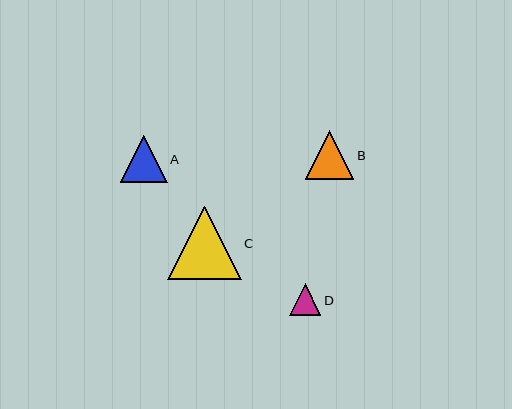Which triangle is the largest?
Triangle C is the largest with a size of approximately 74 pixels.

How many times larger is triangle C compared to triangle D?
Triangle C is approximately 2.3 times the size of triangle D.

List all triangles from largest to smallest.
From largest to smallest: C, B, A, D.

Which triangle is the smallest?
Triangle D is the smallest with a size of approximately 32 pixels.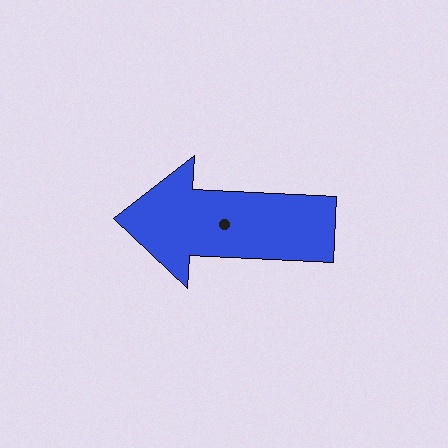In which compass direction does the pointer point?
West.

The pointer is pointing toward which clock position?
Roughly 9 o'clock.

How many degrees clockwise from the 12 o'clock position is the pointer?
Approximately 273 degrees.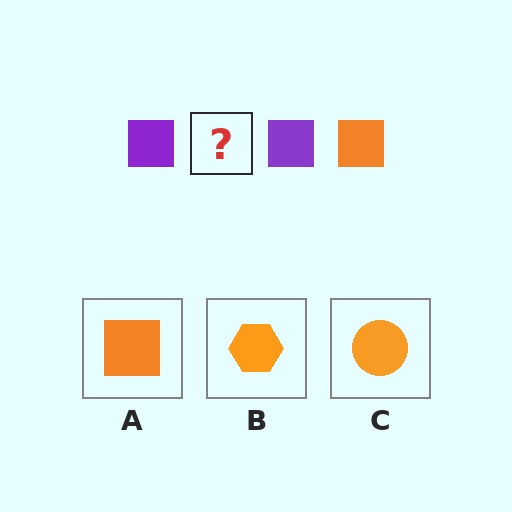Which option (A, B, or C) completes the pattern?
A.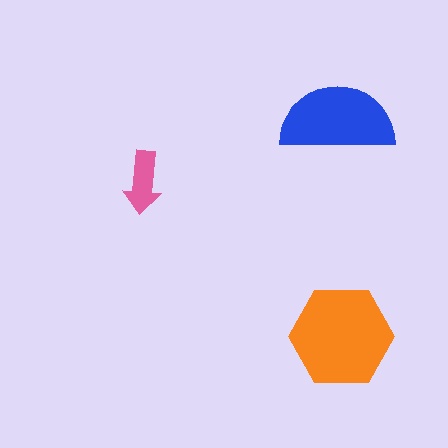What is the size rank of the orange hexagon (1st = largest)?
1st.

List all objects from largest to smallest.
The orange hexagon, the blue semicircle, the pink arrow.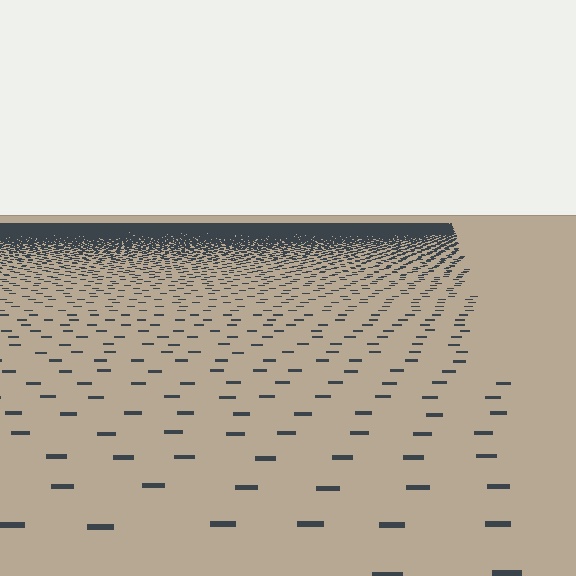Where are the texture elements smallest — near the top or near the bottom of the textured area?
Near the top.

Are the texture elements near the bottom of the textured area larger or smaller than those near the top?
Larger. Near the bottom, elements are closer to the viewer and appear at a bigger on-screen size.